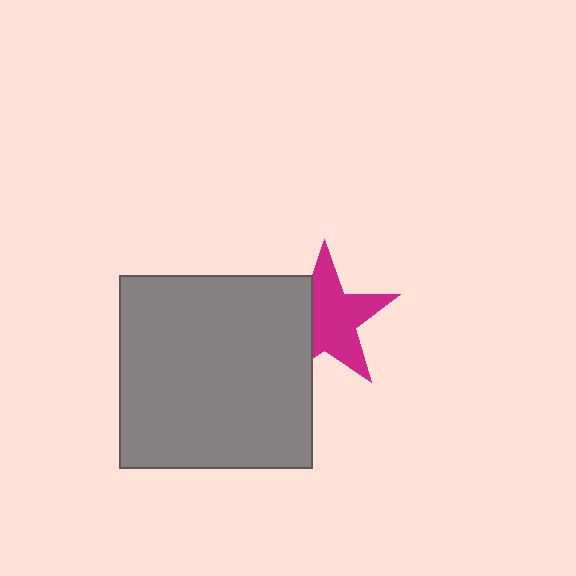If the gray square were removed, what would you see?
You would see the complete magenta star.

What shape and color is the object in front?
The object in front is a gray square.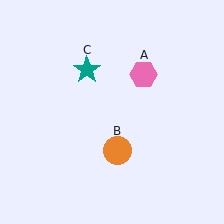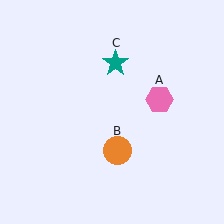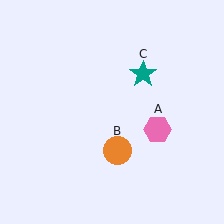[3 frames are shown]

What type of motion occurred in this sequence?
The pink hexagon (object A), teal star (object C) rotated clockwise around the center of the scene.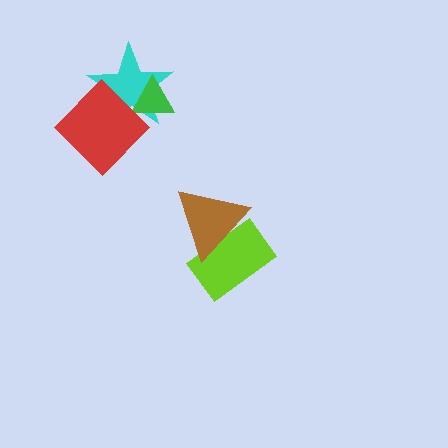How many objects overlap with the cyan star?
2 objects overlap with the cyan star.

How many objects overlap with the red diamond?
2 objects overlap with the red diamond.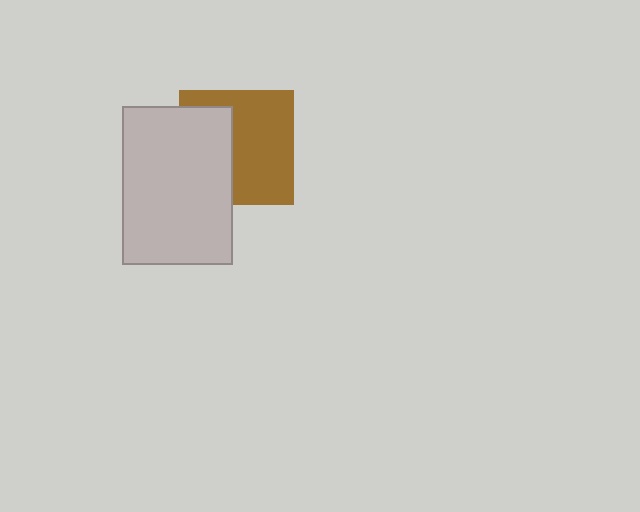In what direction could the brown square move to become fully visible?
The brown square could move right. That would shift it out from behind the light gray rectangle entirely.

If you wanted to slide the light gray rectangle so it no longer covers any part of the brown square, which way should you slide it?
Slide it left — that is the most direct way to separate the two shapes.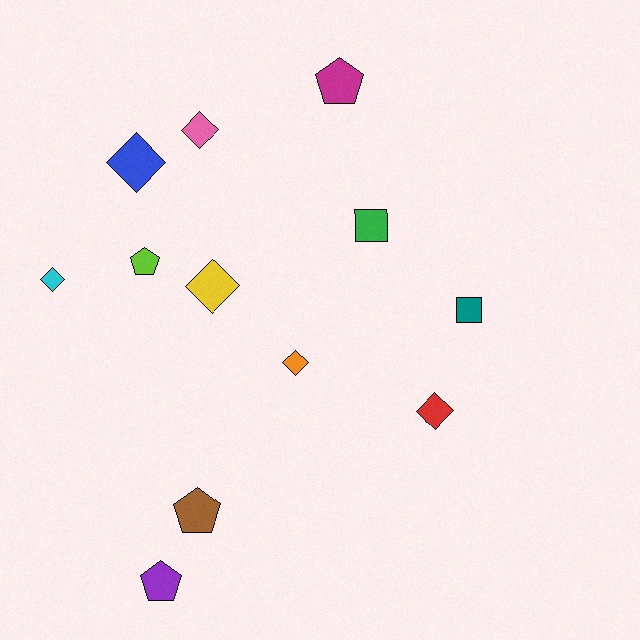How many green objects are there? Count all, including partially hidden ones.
There is 1 green object.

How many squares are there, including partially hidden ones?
There are 2 squares.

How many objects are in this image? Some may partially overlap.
There are 12 objects.